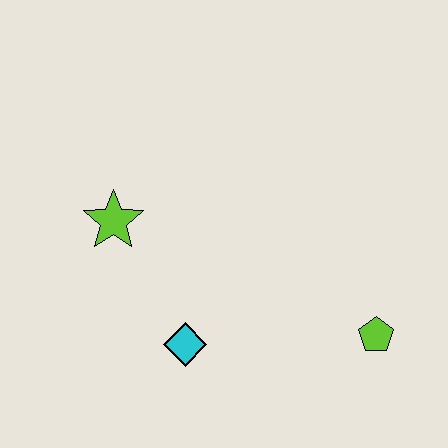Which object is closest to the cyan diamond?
The lime star is closest to the cyan diamond.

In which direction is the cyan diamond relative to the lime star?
The cyan diamond is below the lime star.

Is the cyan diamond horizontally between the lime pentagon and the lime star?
Yes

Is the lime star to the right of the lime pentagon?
No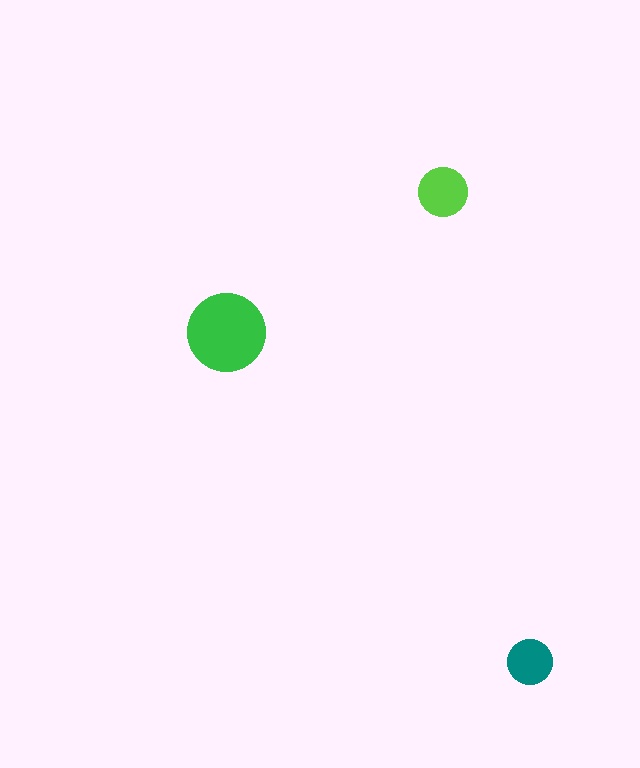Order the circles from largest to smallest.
the green one, the lime one, the teal one.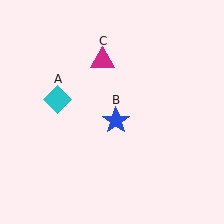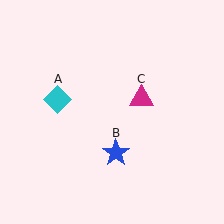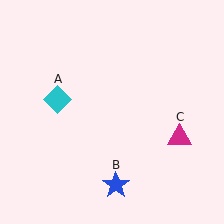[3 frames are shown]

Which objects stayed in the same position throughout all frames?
Cyan diamond (object A) remained stationary.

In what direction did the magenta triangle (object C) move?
The magenta triangle (object C) moved down and to the right.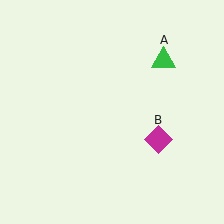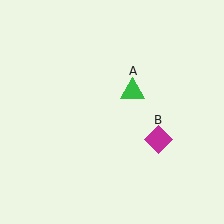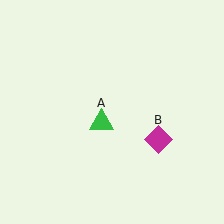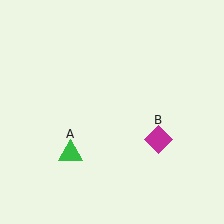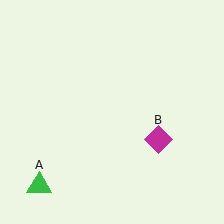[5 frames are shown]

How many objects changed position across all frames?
1 object changed position: green triangle (object A).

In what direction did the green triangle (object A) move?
The green triangle (object A) moved down and to the left.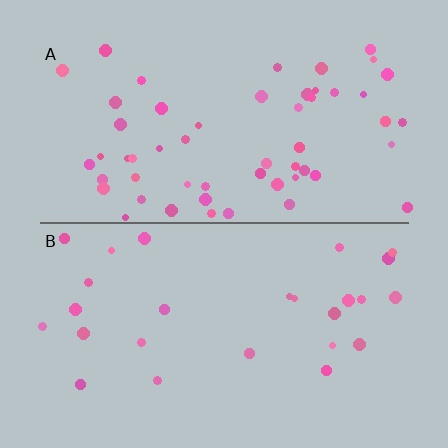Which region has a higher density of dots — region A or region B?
A (the top).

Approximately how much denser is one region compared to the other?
Approximately 2.0× — region A over region B.